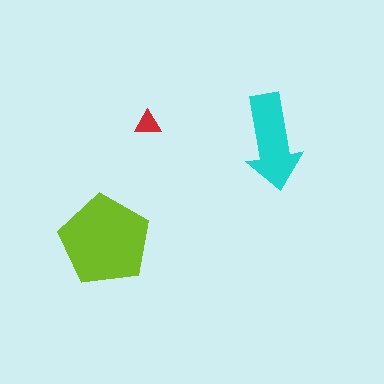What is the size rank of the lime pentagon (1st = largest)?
1st.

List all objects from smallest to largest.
The red triangle, the cyan arrow, the lime pentagon.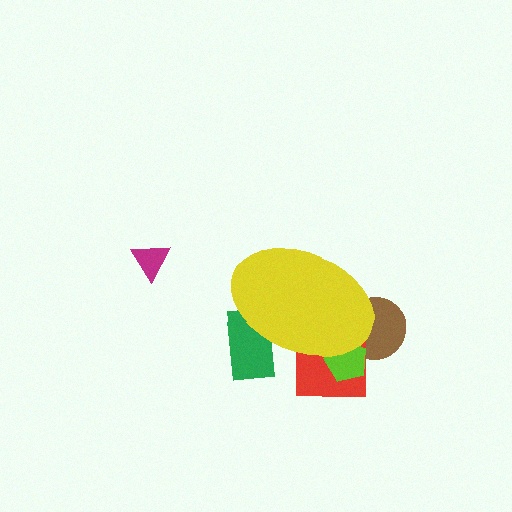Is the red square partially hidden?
Yes, the red square is partially hidden behind the yellow ellipse.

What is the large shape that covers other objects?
A yellow ellipse.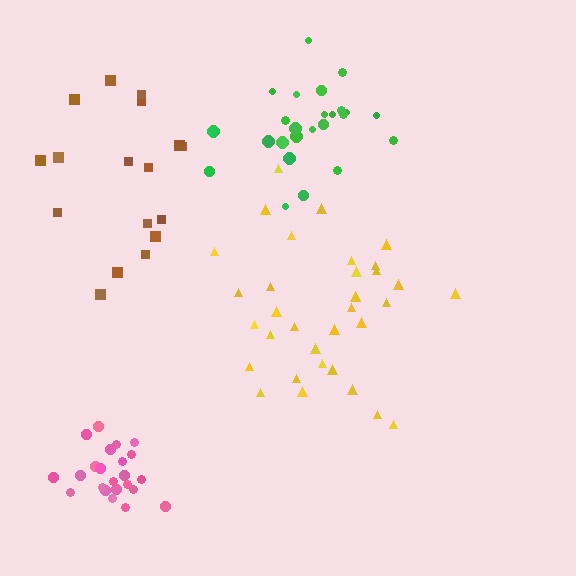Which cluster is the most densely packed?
Pink.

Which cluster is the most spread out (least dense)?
Brown.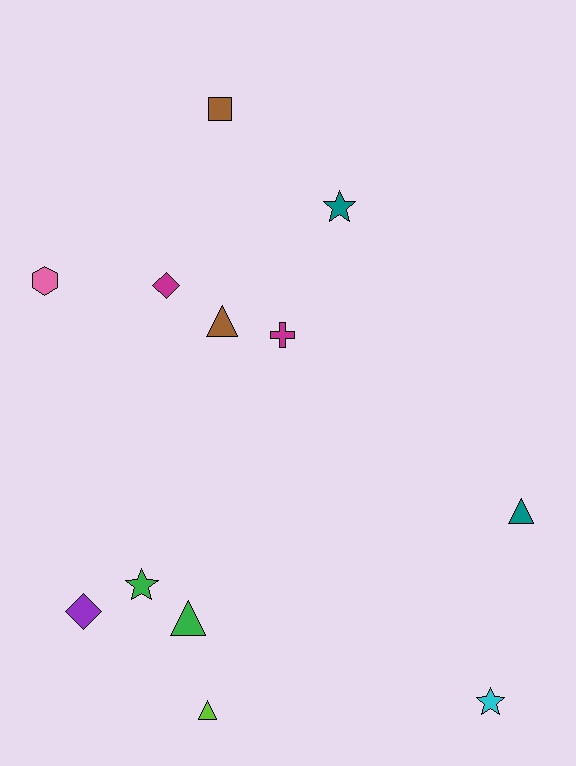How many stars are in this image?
There are 3 stars.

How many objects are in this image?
There are 12 objects.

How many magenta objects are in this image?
There are 2 magenta objects.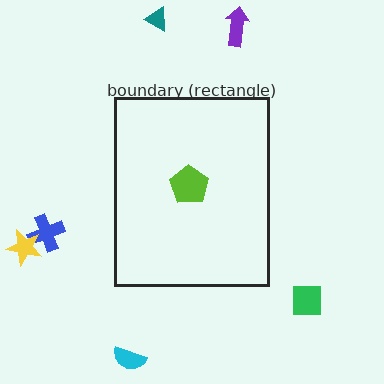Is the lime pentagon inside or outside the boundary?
Inside.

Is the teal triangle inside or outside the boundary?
Outside.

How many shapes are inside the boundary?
1 inside, 6 outside.